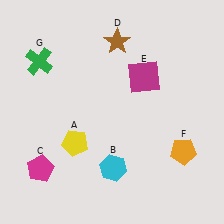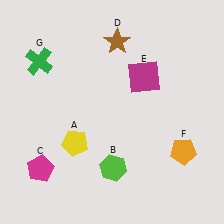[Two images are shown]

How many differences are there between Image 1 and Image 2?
There is 1 difference between the two images.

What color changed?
The hexagon (B) changed from cyan in Image 1 to lime in Image 2.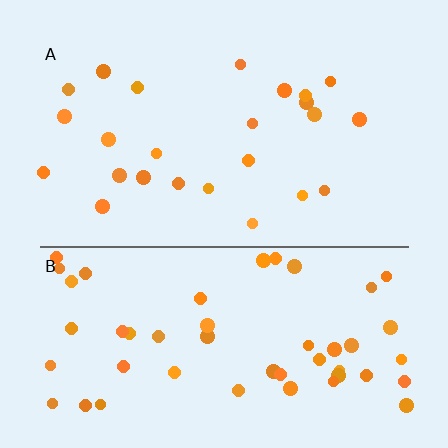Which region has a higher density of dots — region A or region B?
B (the bottom).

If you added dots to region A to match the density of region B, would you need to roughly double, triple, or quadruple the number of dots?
Approximately double.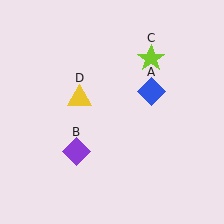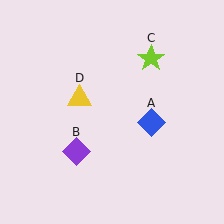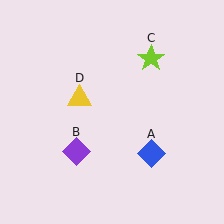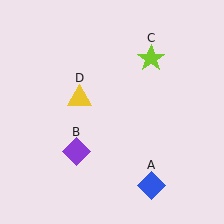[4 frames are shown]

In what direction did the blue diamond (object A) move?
The blue diamond (object A) moved down.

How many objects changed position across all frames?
1 object changed position: blue diamond (object A).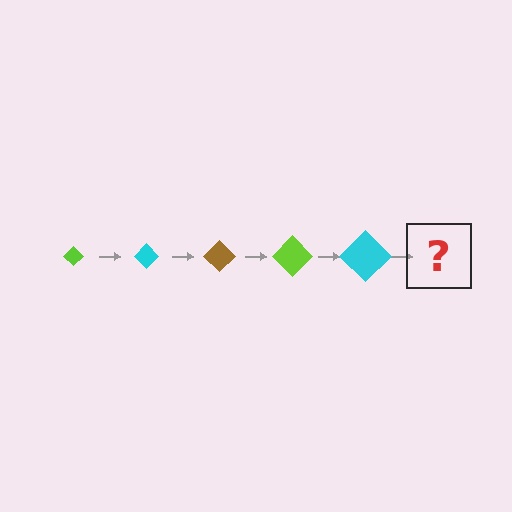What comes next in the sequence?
The next element should be a brown diamond, larger than the previous one.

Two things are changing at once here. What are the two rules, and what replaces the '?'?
The two rules are that the diamond grows larger each step and the color cycles through lime, cyan, and brown. The '?' should be a brown diamond, larger than the previous one.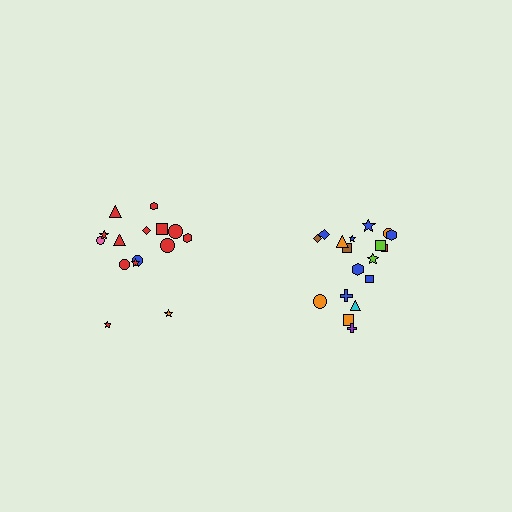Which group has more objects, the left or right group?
The right group.